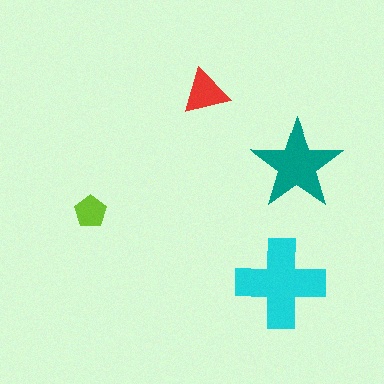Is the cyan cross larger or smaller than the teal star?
Larger.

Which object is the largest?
The cyan cross.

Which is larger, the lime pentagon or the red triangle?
The red triangle.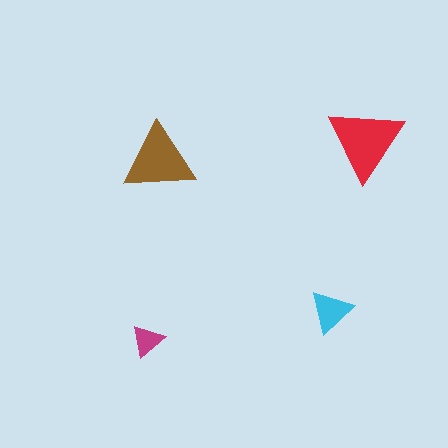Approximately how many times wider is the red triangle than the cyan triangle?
About 1.5 times wider.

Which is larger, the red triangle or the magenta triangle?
The red one.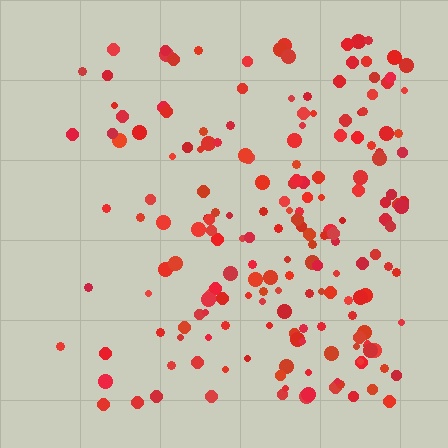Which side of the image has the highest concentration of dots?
The right.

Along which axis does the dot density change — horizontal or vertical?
Horizontal.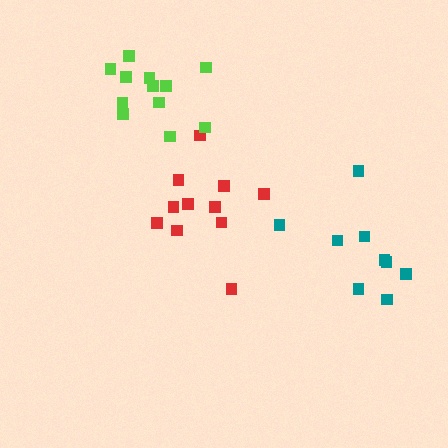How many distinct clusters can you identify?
There are 3 distinct clusters.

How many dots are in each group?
Group 1: 11 dots, Group 2: 9 dots, Group 3: 12 dots (32 total).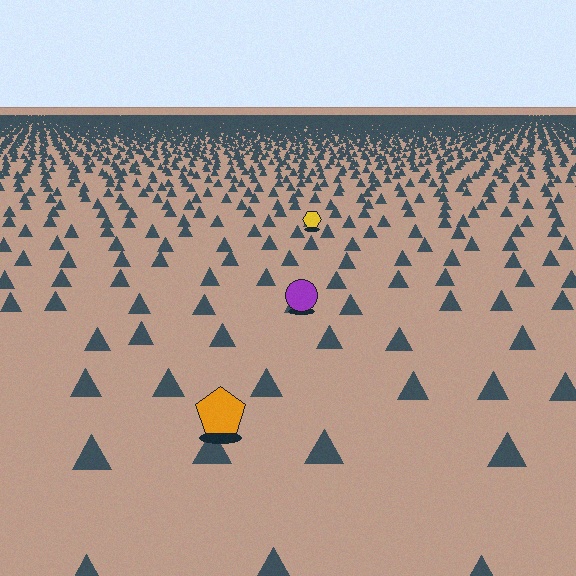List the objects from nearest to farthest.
From nearest to farthest: the orange pentagon, the purple circle, the yellow hexagon.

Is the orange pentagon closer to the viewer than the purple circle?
Yes. The orange pentagon is closer — you can tell from the texture gradient: the ground texture is coarser near it.